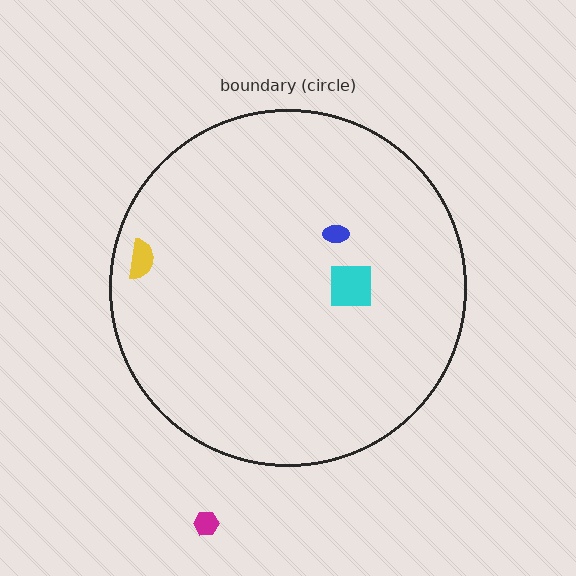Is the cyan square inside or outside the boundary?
Inside.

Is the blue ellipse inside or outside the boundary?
Inside.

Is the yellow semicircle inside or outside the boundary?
Inside.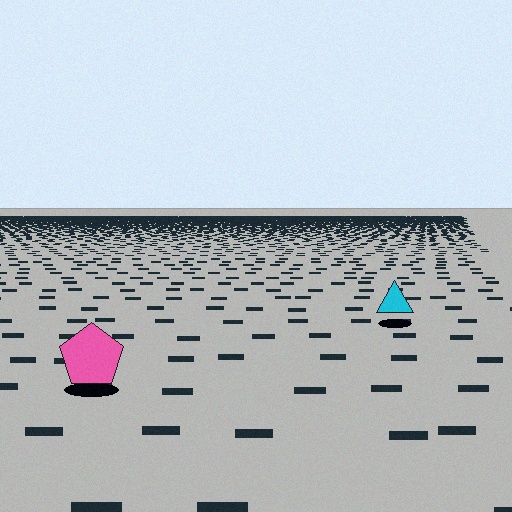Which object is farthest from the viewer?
The cyan triangle is farthest from the viewer. It appears smaller and the ground texture around it is denser.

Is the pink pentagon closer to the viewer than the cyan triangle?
Yes. The pink pentagon is closer — you can tell from the texture gradient: the ground texture is coarser near it.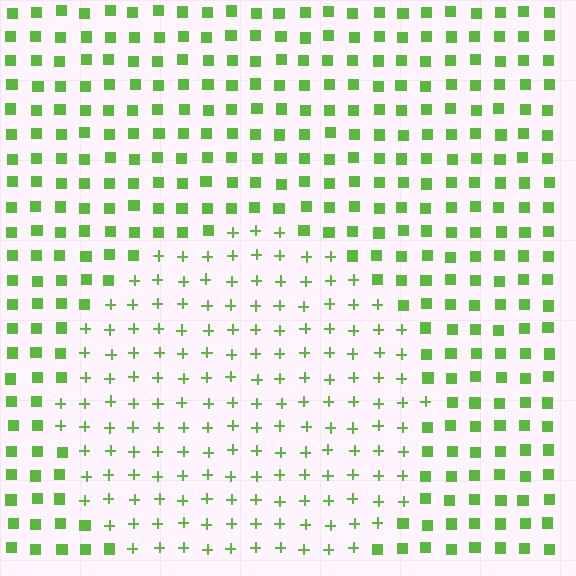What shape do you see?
I see a circle.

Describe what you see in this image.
The image is filled with small lime elements arranged in a uniform grid. A circle-shaped region contains plus signs, while the surrounding area contains squares. The boundary is defined purely by the change in element shape.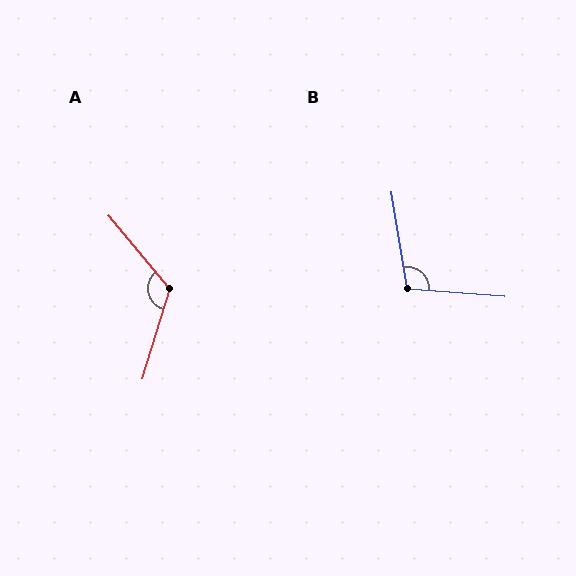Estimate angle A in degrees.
Approximately 123 degrees.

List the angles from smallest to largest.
B (104°), A (123°).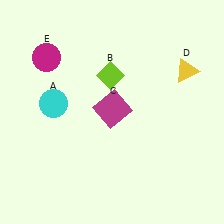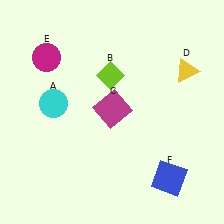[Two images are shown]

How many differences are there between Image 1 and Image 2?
There is 1 difference between the two images.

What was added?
A blue square (F) was added in Image 2.